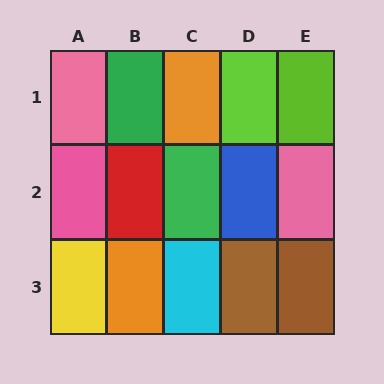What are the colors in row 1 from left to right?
Pink, green, orange, lime, lime.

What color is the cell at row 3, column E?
Brown.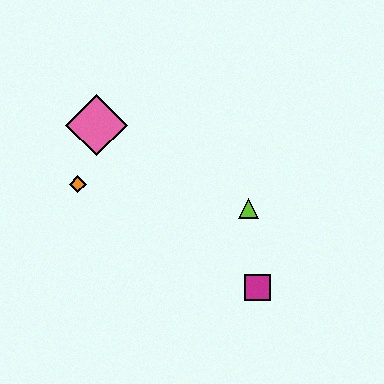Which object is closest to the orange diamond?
The pink diamond is closest to the orange diamond.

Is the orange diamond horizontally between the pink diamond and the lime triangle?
No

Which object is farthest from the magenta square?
The pink diamond is farthest from the magenta square.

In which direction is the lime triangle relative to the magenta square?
The lime triangle is above the magenta square.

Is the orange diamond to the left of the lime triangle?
Yes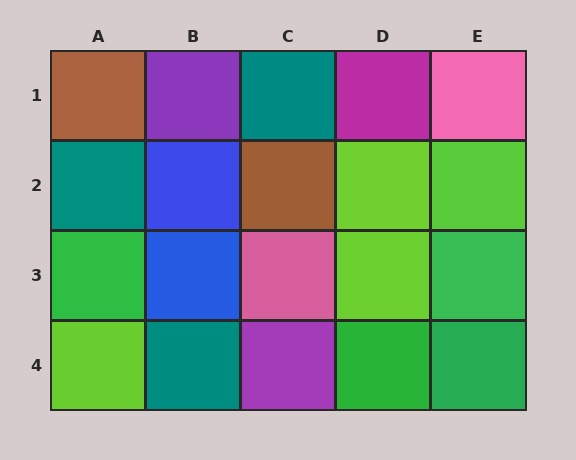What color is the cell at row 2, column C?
Brown.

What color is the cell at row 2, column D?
Lime.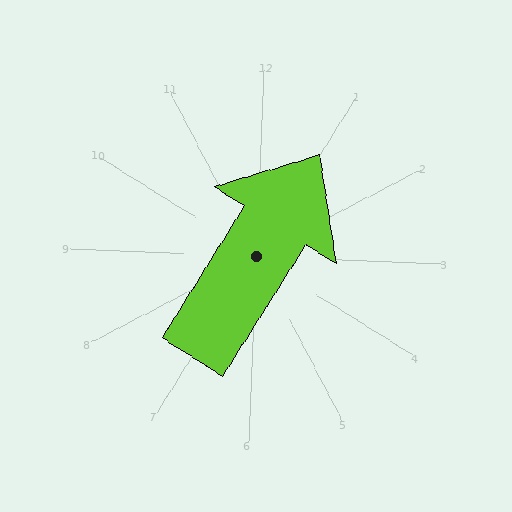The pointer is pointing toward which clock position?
Roughly 1 o'clock.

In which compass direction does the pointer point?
Northeast.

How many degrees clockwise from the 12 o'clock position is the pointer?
Approximately 30 degrees.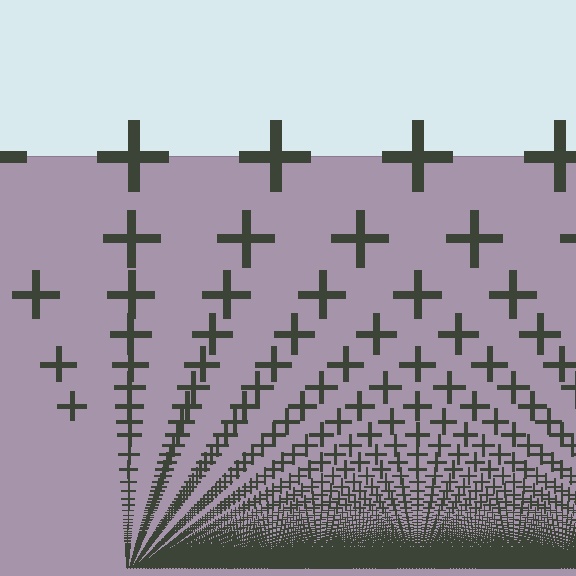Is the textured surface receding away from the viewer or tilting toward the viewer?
The surface appears to tilt toward the viewer. Texture elements get larger and sparser toward the top.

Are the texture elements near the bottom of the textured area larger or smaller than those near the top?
Smaller. The gradient is inverted — elements near the bottom are smaller and denser.